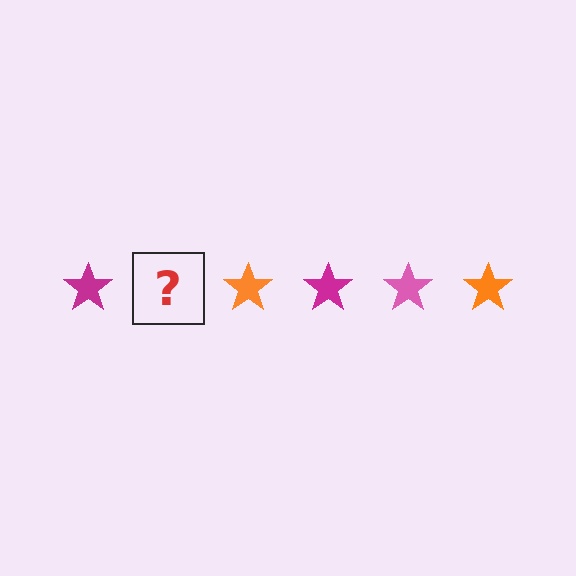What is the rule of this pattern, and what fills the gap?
The rule is that the pattern cycles through magenta, pink, orange stars. The gap should be filled with a pink star.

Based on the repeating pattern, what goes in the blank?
The blank should be a pink star.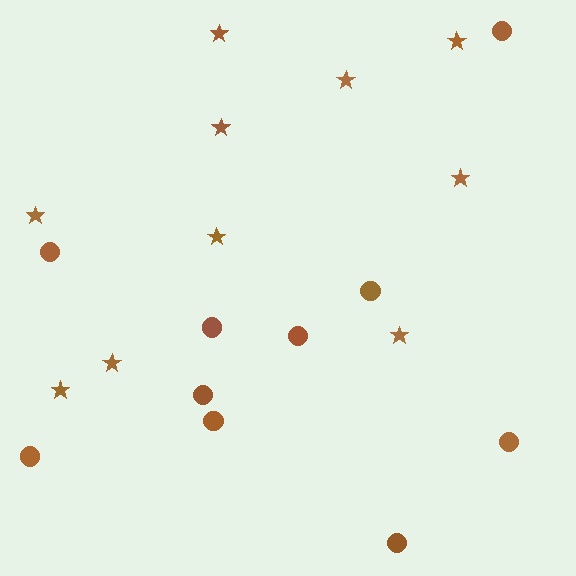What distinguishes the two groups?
There are 2 groups: one group of circles (10) and one group of stars (10).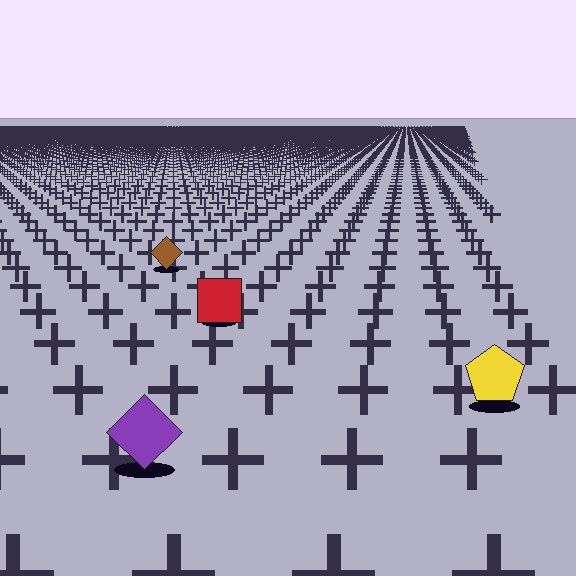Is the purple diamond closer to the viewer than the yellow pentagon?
Yes. The purple diamond is closer — you can tell from the texture gradient: the ground texture is coarser near it.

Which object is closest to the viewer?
The purple diamond is closest. The texture marks near it are larger and more spread out.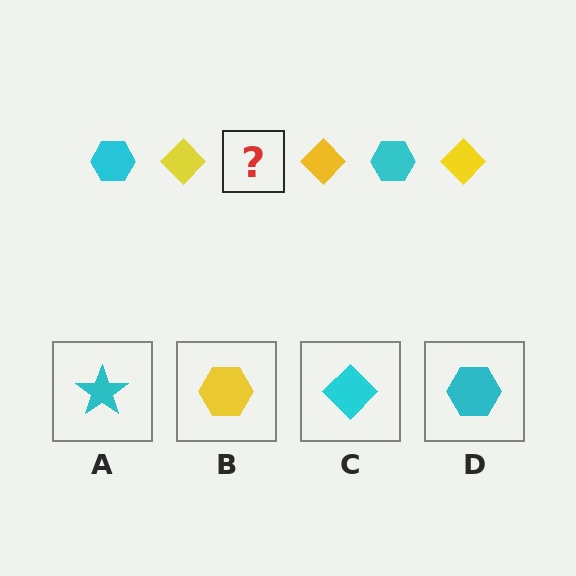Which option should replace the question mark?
Option D.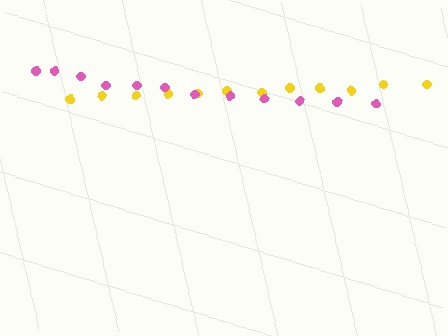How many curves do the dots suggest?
There are 2 distinct paths.